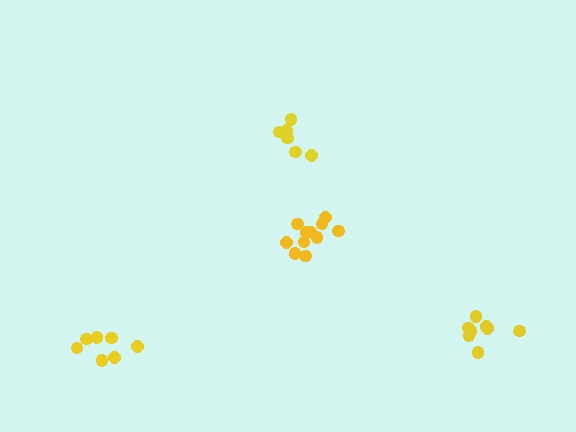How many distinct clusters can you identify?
There are 4 distinct clusters.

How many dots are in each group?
Group 1: 8 dots, Group 2: 6 dots, Group 3: 7 dots, Group 4: 11 dots (32 total).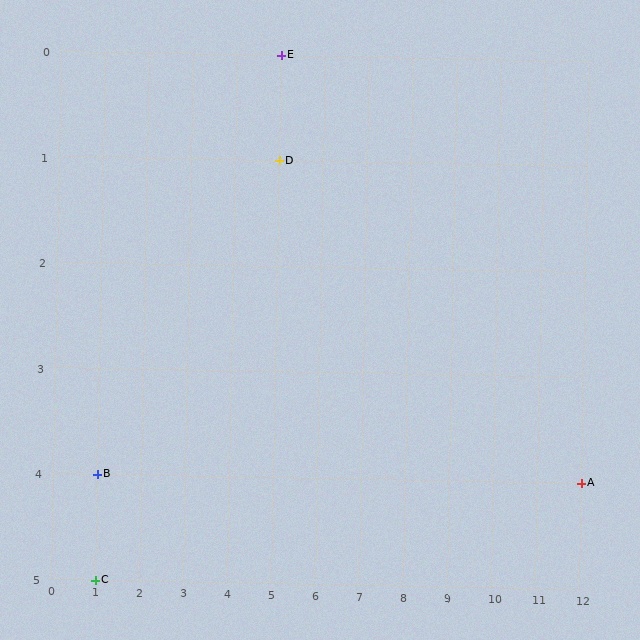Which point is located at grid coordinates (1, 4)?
Point B is at (1, 4).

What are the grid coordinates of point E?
Point E is at grid coordinates (5, 0).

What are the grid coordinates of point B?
Point B is at grid coordinates (1, 4).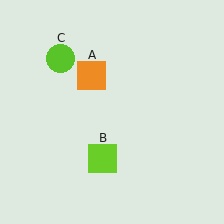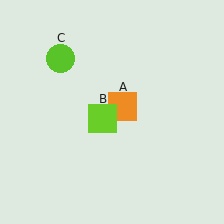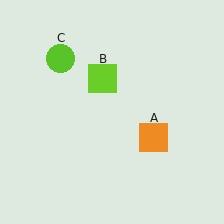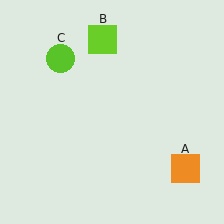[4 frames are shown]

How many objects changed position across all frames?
2 objects changed position: orange square (object A), lime square (object B).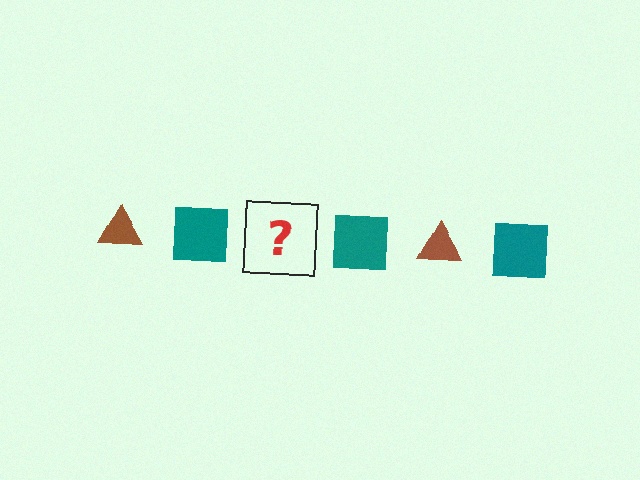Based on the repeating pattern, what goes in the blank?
The blank should be a brown triangle.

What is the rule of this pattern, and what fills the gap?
The rule is that the pattern alternates between brown triangle and teal square. The gap should be filled with a brown triangle.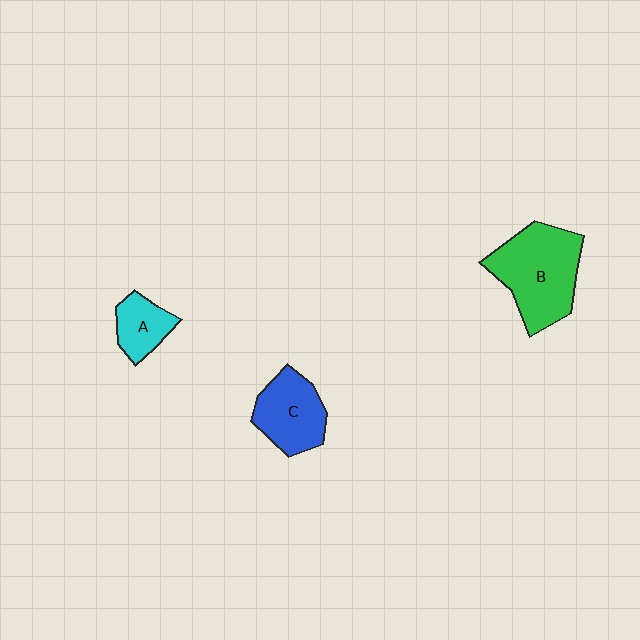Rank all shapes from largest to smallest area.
From largest to smallest: B (green), C (blue), A (cyan).